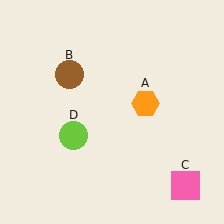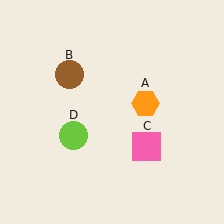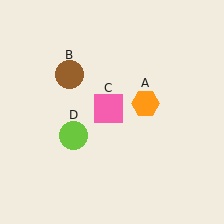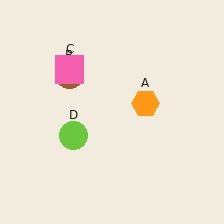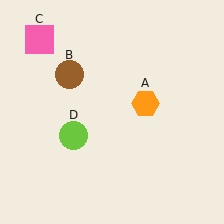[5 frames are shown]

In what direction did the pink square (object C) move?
The pink square (object C) moved up and to the left.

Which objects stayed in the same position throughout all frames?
Orange hexagon (object A) and brown circle (object B) and lime circle (object D) remained stationary.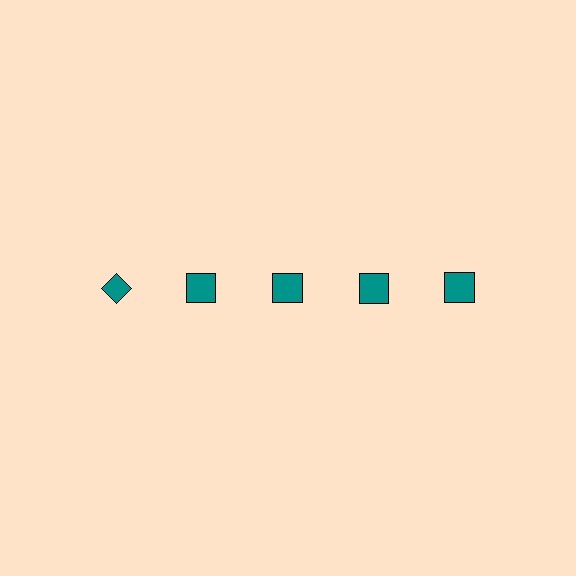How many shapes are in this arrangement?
There are 5 shapes arranged in a grid pattern.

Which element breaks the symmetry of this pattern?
The teal diamond in the top row, leftmost column breaks the symmetry. All other shapes are teal squares.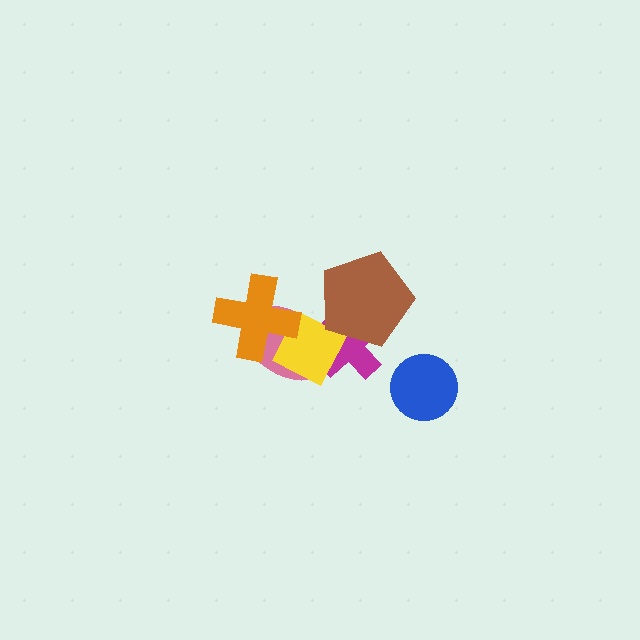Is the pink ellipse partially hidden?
Yes, it is partially covered by another shape.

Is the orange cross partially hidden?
No, no other shape covers it.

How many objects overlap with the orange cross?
2 objects overlap with the orange cross.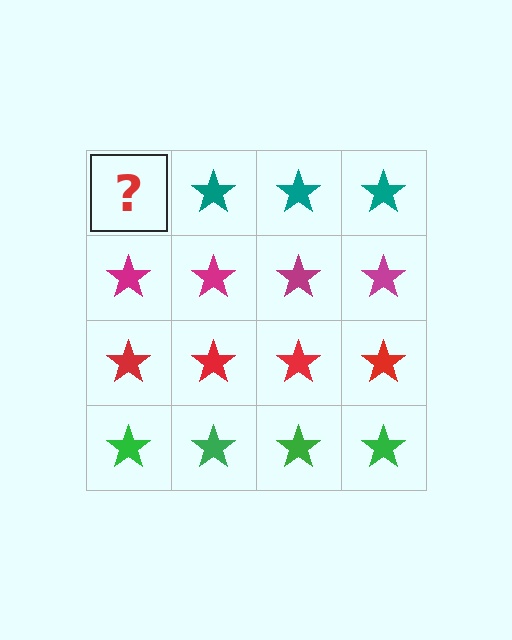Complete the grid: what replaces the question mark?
The question mark should be replaced with a teal star.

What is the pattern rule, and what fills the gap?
The rule is that each row has a consistent color. The gap should be filled with a teal star.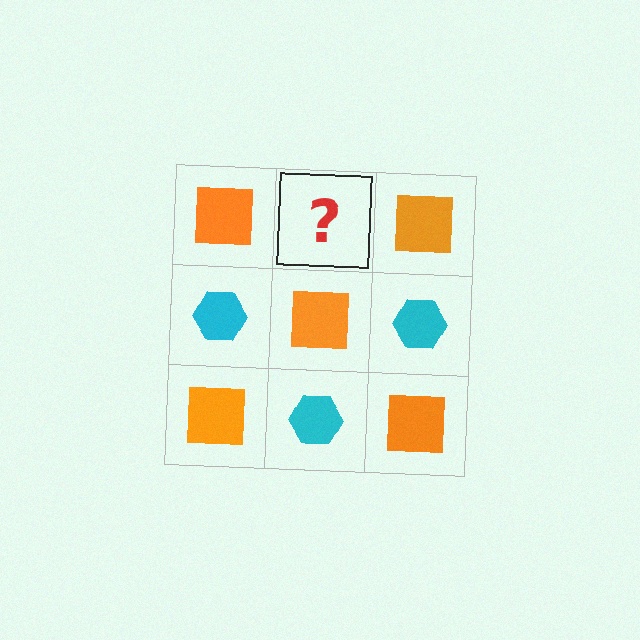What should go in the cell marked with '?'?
The missing cell should contain a cyan hexagon.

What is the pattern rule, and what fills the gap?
The rule is that it alternates orange square and cyan hexagon in a checkerboard pattern. The gap should be filled with a cyan hexagon.